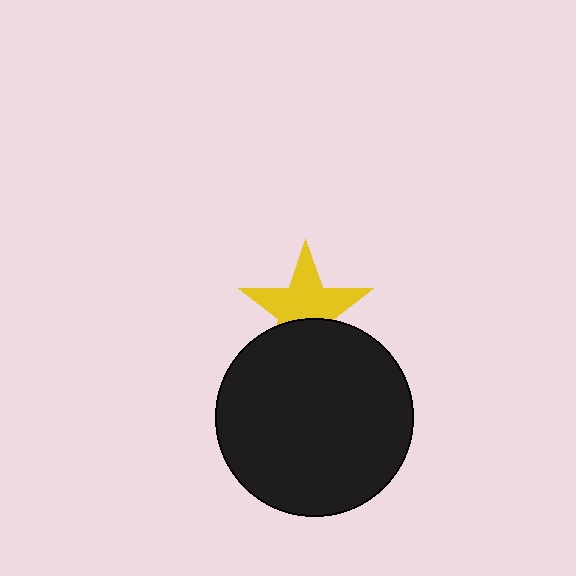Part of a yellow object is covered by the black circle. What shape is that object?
It is a star.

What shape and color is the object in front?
The object in front is a black circle.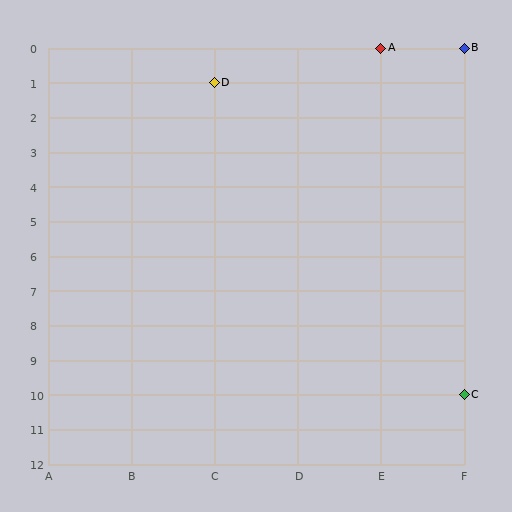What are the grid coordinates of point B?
Point B is at grid coordinates (F, 0).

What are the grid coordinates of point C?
Point C is at grid coordinates (F, 10).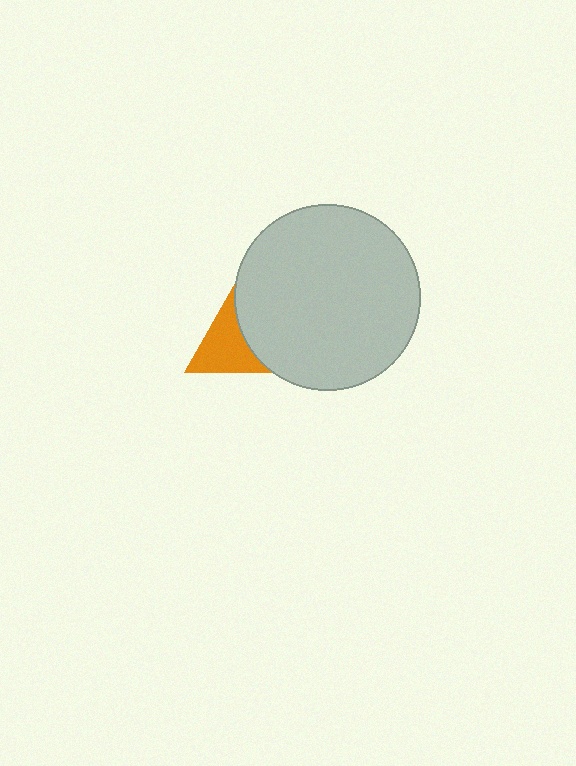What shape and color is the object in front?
The object in front is a light gray circle.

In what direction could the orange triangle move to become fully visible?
The orange triangle could move left. That would shift it out from behind the light gray circle entirely.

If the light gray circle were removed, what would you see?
You would see the complete orange triangle.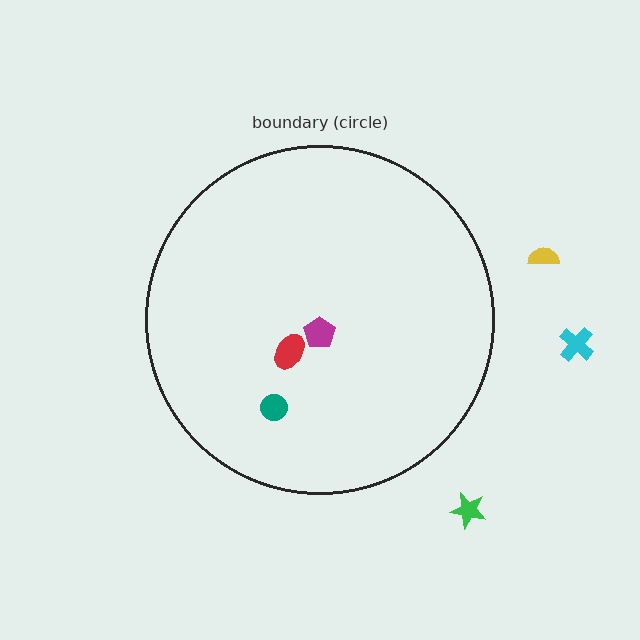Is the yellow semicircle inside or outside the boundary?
Outside.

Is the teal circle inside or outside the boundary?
Inside.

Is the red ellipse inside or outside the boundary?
Inside.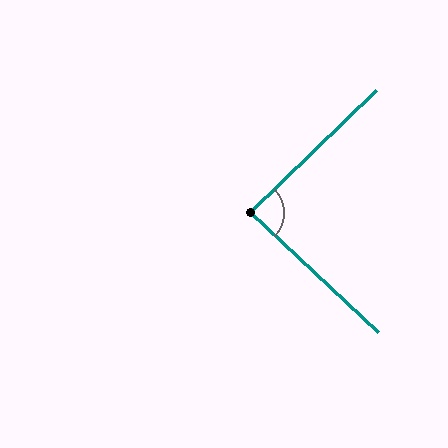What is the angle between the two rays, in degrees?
Approximately 87 degrees.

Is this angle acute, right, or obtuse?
It is approximately a right angle.